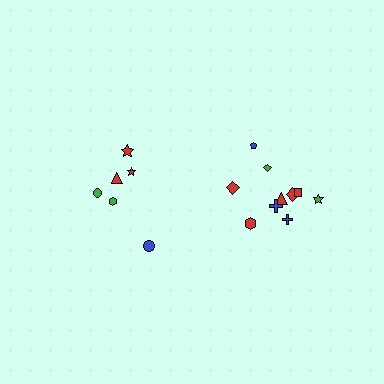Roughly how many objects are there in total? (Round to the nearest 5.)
Roughly 15 objects in total.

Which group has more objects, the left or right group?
The right group.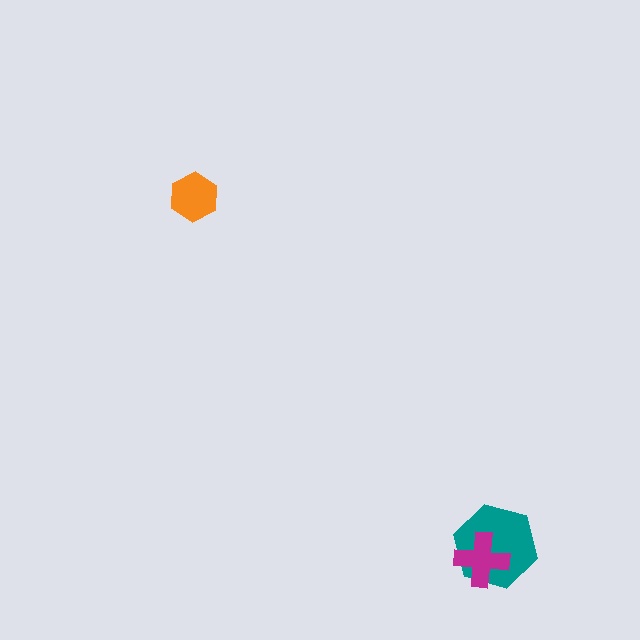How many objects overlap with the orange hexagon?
0 objects overlap with the orange hexagon.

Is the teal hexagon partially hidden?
Yes, it is partially covered by another shape.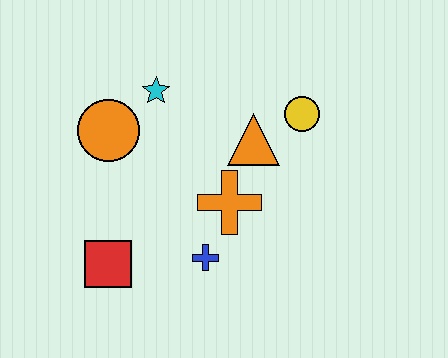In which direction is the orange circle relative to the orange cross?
The orange circle is to the left of the orange cross.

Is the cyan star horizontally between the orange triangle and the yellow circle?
No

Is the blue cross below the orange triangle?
Yes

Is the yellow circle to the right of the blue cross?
Yes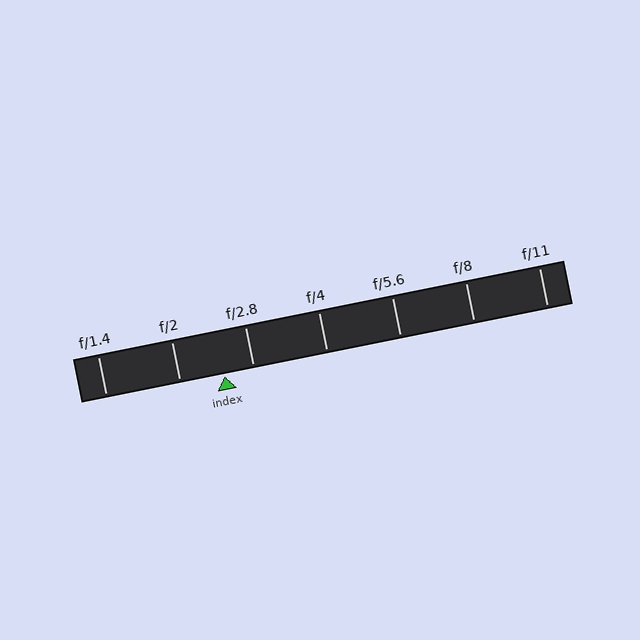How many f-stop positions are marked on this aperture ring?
There are 7 f-stop positions marked.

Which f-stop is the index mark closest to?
The index mark is closest to f/2.8.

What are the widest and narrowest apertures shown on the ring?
The widest aperture shown is f/1.4 and the narrowest is f/11.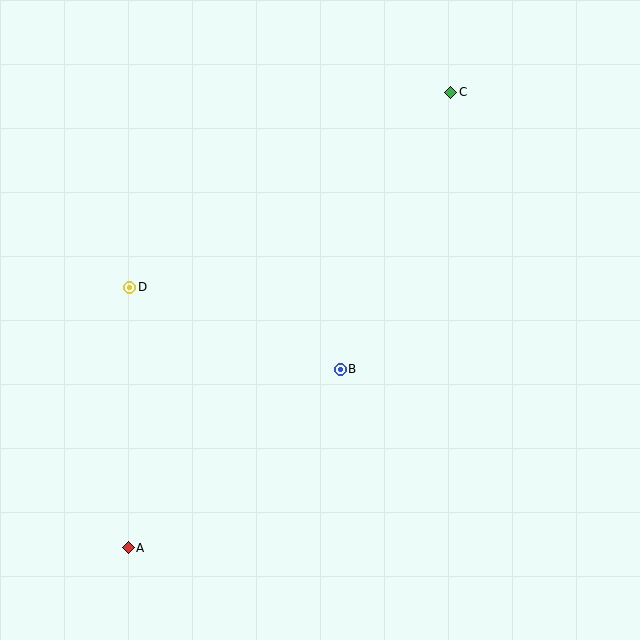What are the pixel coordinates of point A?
Point A is at (128, 548).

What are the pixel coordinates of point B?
Point B is at (340, 369).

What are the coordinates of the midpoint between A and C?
The midpoint between A and C is at (289, 320).